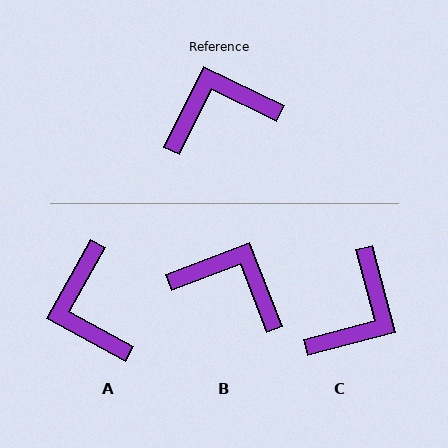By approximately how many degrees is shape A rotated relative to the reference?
Approximately 87 degrees counter-clockwise.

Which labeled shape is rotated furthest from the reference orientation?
C, about 139 degrees away.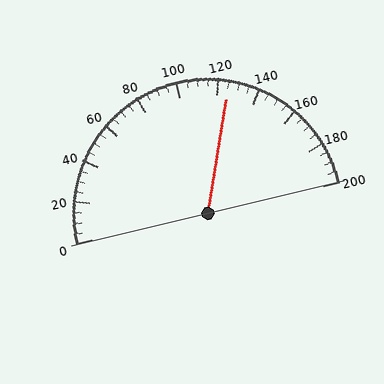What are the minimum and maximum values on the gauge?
The gauge ranges from 0 to 200.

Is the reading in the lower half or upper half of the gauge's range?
The reading is in the upper half of the range (0 to 200).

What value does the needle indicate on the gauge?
The needle indicates approximately 125.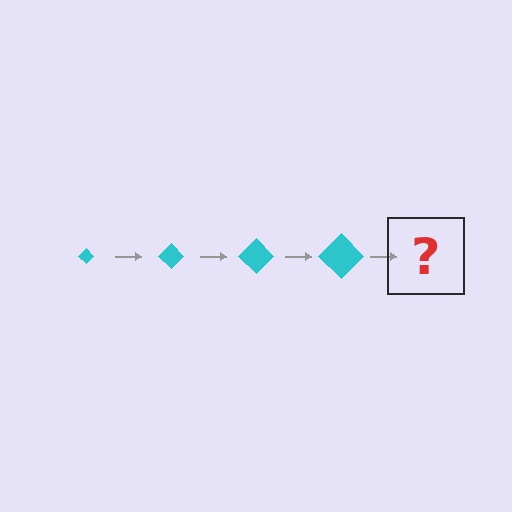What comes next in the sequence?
The next element should be a cyan diamond, larger than the previous one.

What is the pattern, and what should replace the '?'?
The pattern is that the diamond gets progressively larger each step. The '?' should be a cyan diamond, larger than the previous one.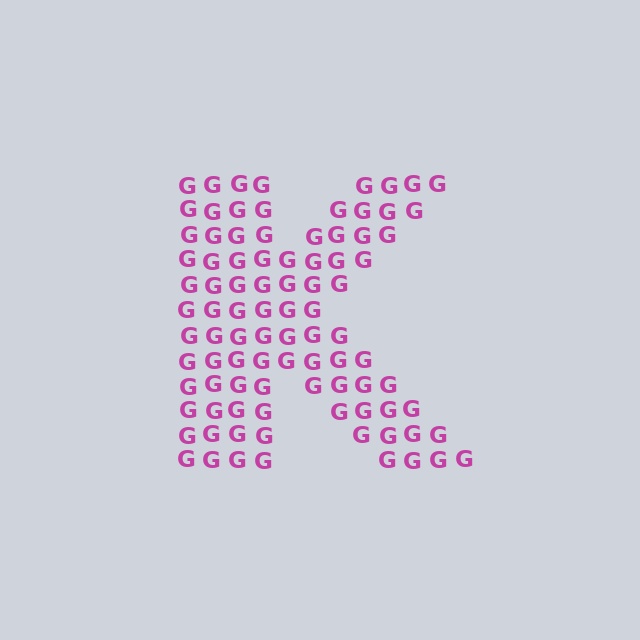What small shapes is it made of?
It is made of small letter G's.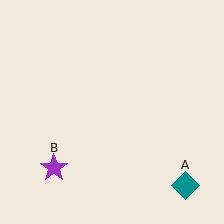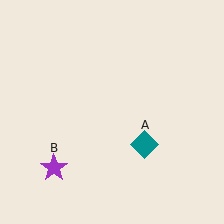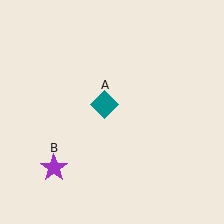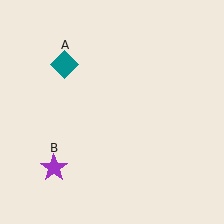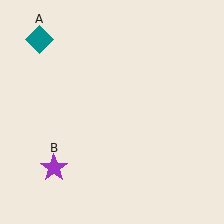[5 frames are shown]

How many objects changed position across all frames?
1 object changed position: teal diamond (object A).